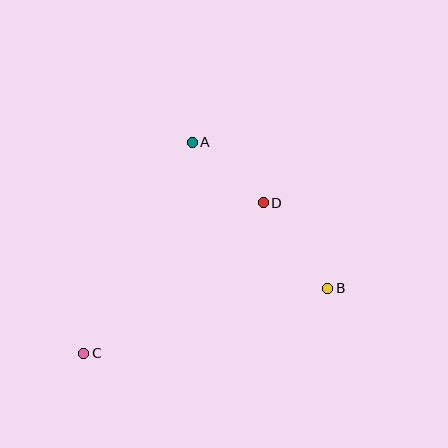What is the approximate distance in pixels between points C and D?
The distance between C and D is approximately 234 pixels.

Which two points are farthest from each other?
Points B and C are farthest from each other.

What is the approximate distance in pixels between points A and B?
The distance between A and B is approximately 200 pixels.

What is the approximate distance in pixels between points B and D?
The distance between B and D is approximately 107 pixels.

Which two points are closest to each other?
Points A and D are closest to each other.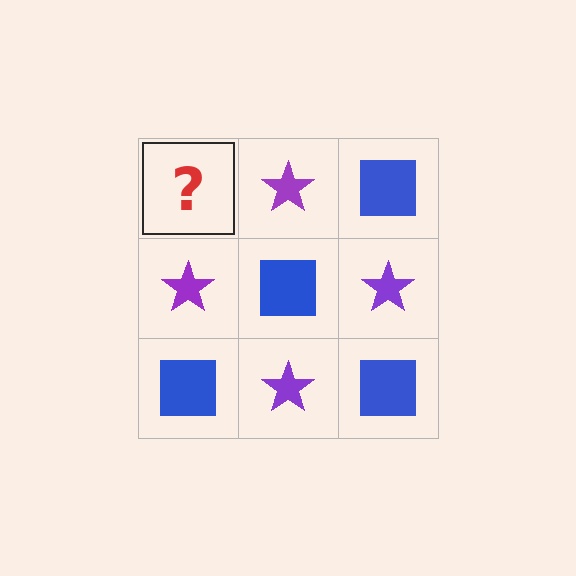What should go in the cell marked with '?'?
The missing cell should contain a blue square.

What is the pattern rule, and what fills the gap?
The rule is that it alternates blue square and purple star in a checkerboard pattern. The gap should be filled with a blue square.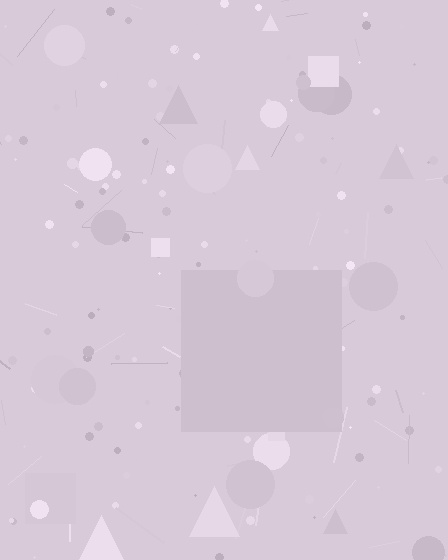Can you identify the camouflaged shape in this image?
The camouflaged shape is a square.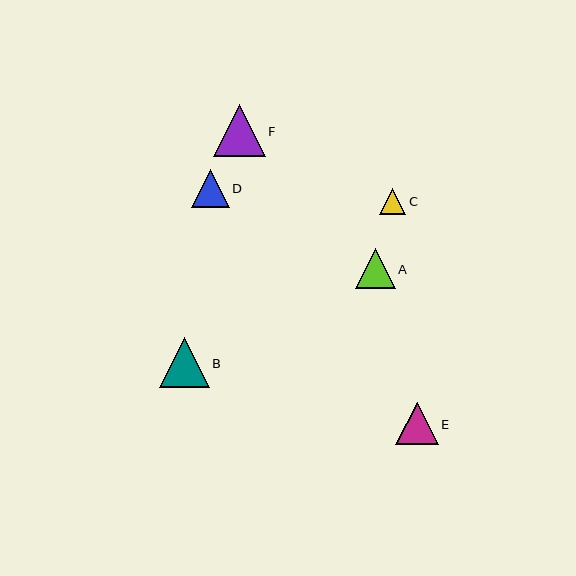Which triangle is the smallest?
Triangle C is the smallest with a size of approximately 26 pixels.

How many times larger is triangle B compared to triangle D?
Triangle B is approximately 1.3 times the size of triangle D.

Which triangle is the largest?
Triangle F is the largest with a size of approximately 52 pixels.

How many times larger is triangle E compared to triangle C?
Triangle E is approximately 1.6 times the size of triangle C.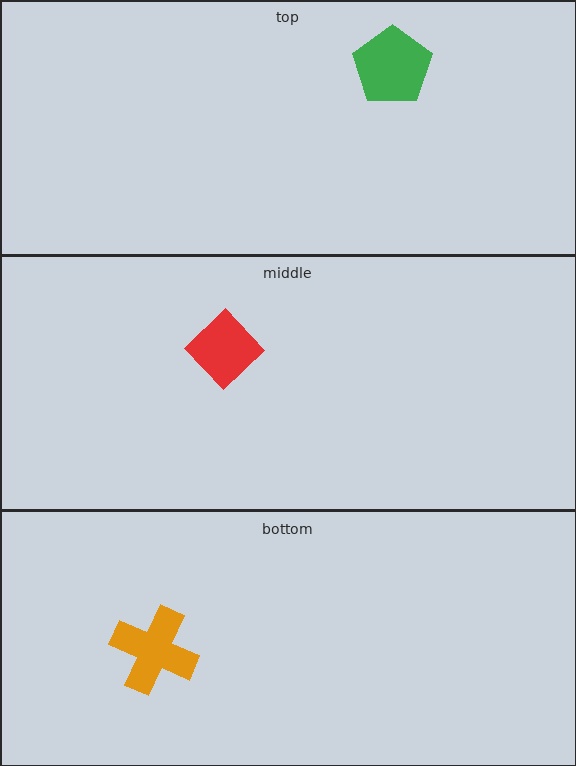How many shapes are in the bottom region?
1.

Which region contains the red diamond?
The middle region.